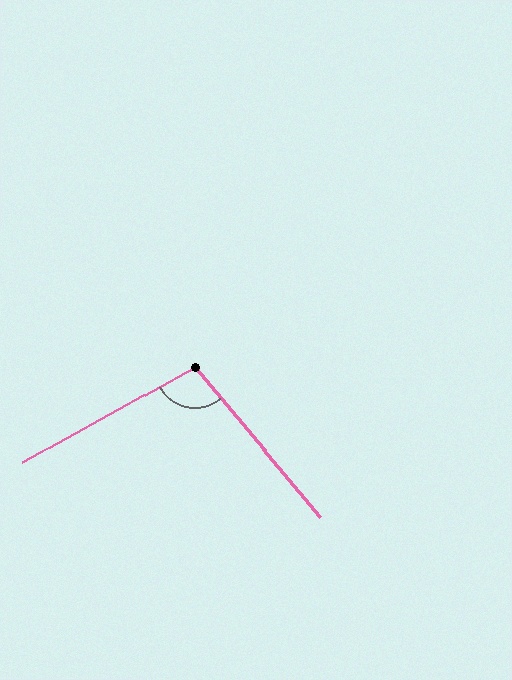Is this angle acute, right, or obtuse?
It is obtuse.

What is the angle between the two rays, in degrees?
Approximately 101 degrees.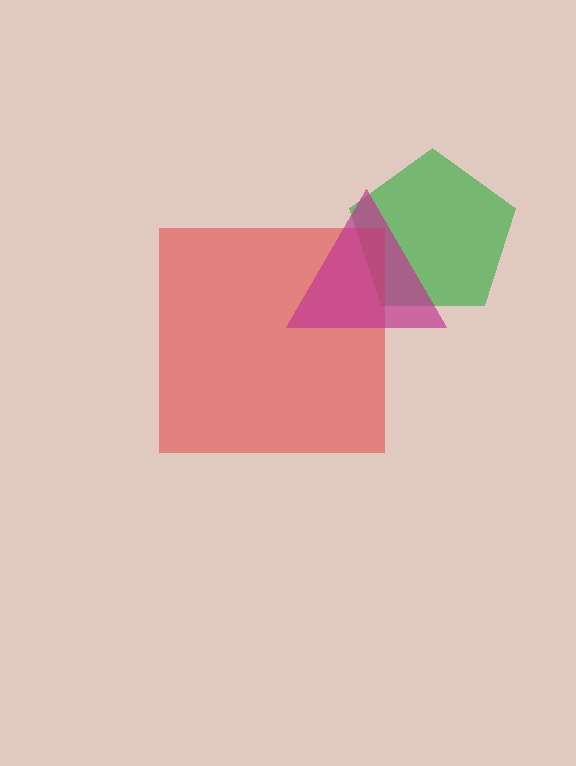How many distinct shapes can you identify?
There are 3 distinct shapes: a green pentagon, a red square, a magenta triangle.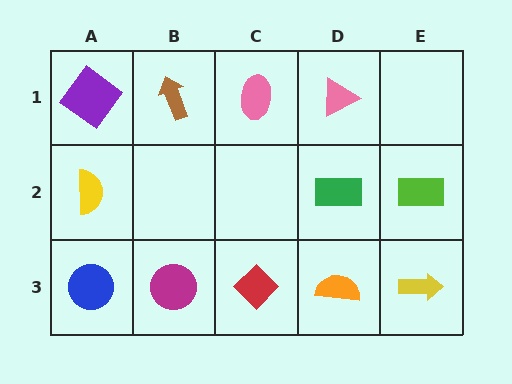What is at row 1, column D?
A pink triangle.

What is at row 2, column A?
A yellow semicircle.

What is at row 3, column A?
A blue circle.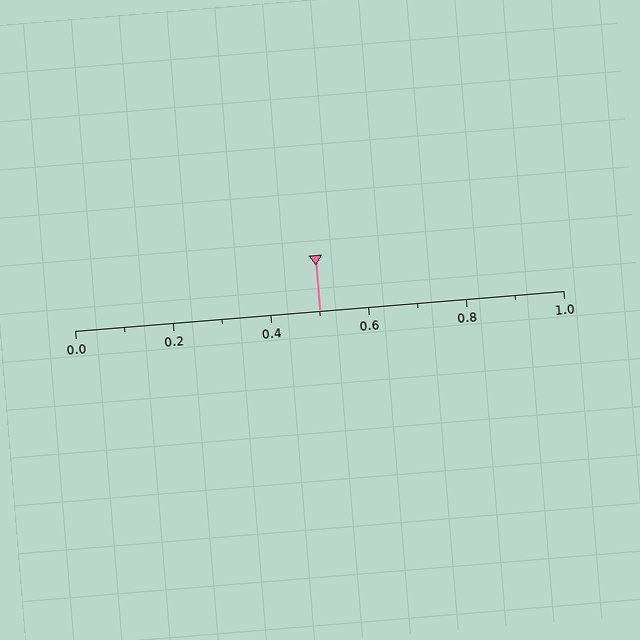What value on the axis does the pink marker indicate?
The marker indicates approximately 0.5.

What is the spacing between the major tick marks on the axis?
The major ticks are spaced 0.2 apart.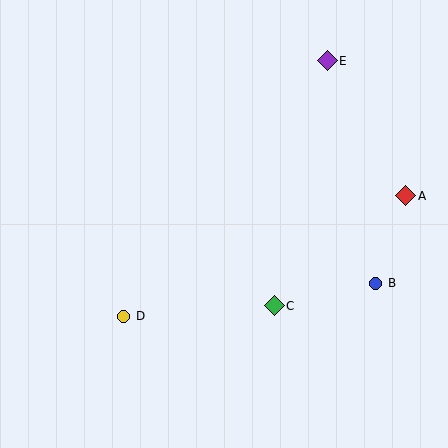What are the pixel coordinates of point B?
Point B is at (376, 283).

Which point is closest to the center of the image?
Point C at (274, 306) is closest to the center.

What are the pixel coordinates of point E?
Point E is at (327, 61).